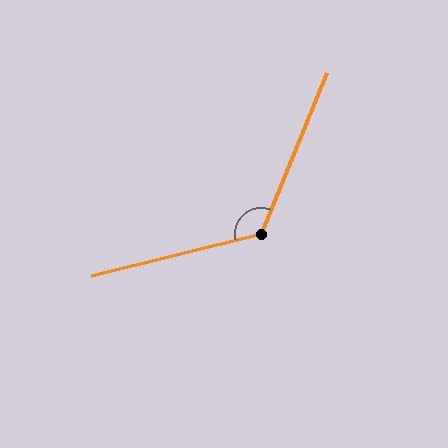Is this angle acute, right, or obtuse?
It is obtuse.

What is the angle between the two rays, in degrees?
Approximately 127 degrees.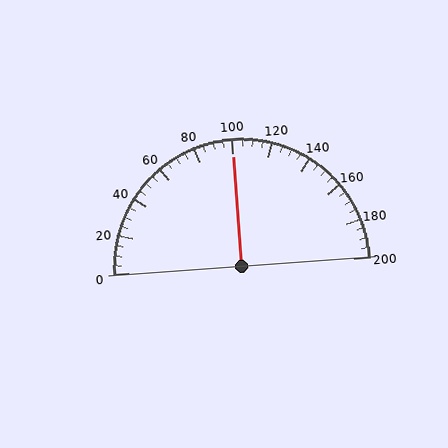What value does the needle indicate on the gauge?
The needle indicates approximately 100.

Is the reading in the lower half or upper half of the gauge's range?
The reading is in the upper half of the range (0 to 200).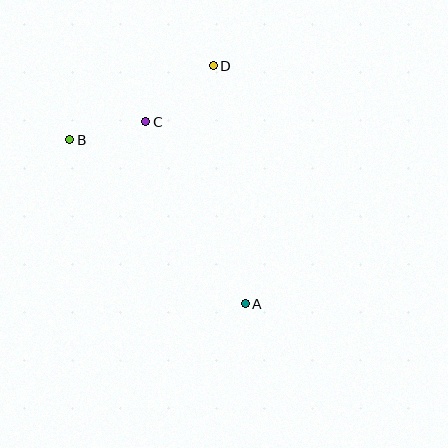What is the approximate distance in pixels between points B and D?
The distance between B and D is approximately 161 pixels.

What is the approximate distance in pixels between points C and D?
The distance between C and D is approximately 88 pixels.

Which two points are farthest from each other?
Points A and D are farthest from each other.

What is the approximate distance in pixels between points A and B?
The distance between A and B is approximately 240 pixels.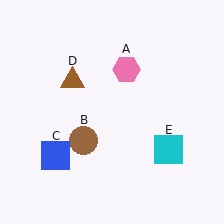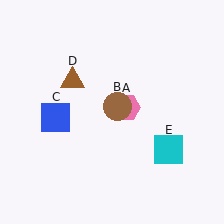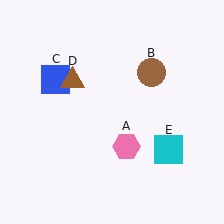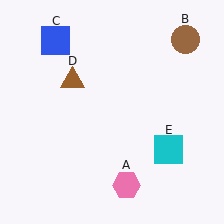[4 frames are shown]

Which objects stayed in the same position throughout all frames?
Brown triangle (object D) and cyan square (object E) remained stationary.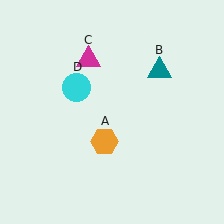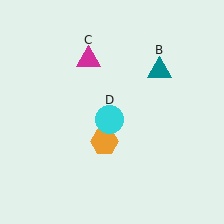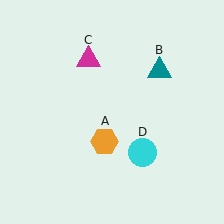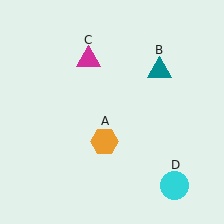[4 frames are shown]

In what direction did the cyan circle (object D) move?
The cyan circle (object D) moved down and to the right.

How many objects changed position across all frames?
1 object changed position: cyan circle (object D).